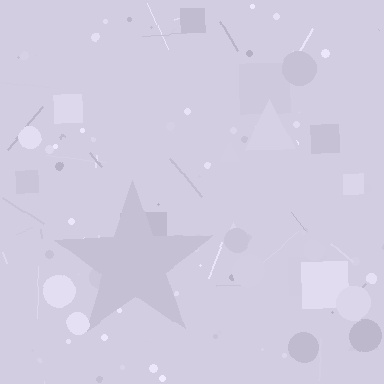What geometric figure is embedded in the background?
A star is embedded in the background.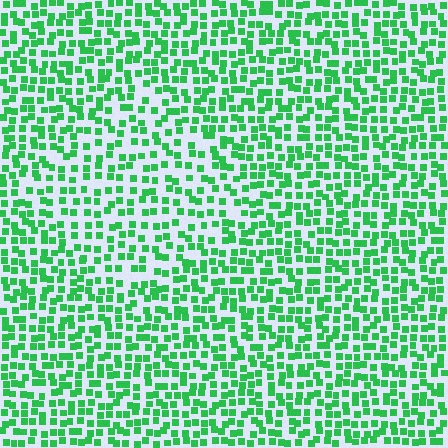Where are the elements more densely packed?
The elements are more densely packed outside the diamond boundary.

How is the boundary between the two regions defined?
The boundary is defined by a change in element density (approximately 1.5x ratio). All elements are the same color, size, and shape.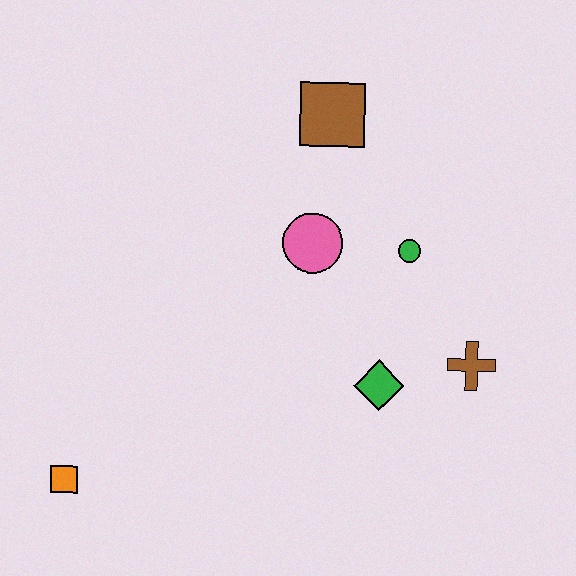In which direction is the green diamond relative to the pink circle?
The green diamond is below the pink circle.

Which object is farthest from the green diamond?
The orange square is farthest from the green diamond.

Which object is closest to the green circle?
The pink circle is closest to the green circle.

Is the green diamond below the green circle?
Yes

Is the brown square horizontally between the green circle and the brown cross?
No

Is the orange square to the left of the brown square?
Yes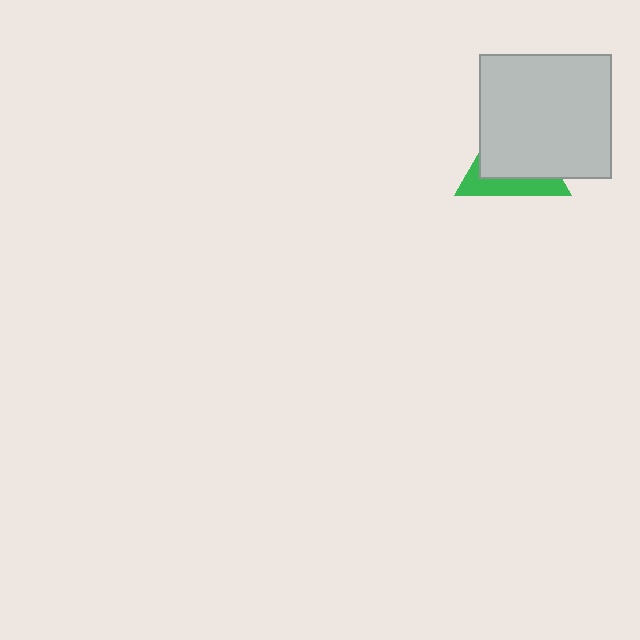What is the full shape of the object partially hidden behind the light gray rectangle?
The partially hidden object is a green triangle.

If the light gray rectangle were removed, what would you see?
You would see the complete green triangle.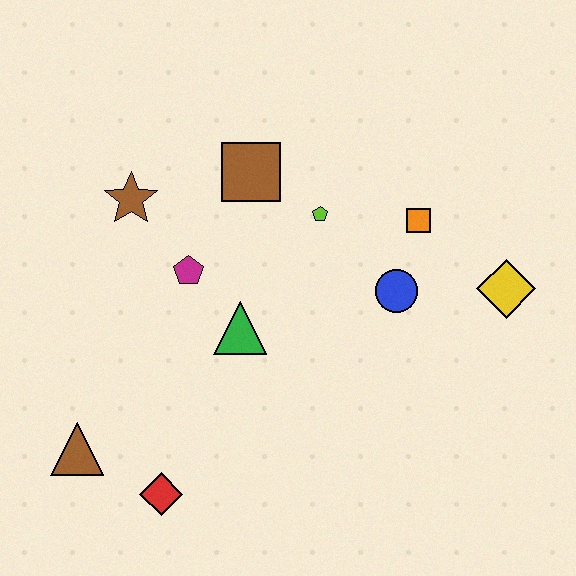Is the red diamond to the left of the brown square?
Yes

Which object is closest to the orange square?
The blue circle is closest to the orange square.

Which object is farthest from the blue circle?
The brown triangle is farthest from the blue circle.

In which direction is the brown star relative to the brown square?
The brown star is to the left of the brown square.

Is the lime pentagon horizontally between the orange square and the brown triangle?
Yes